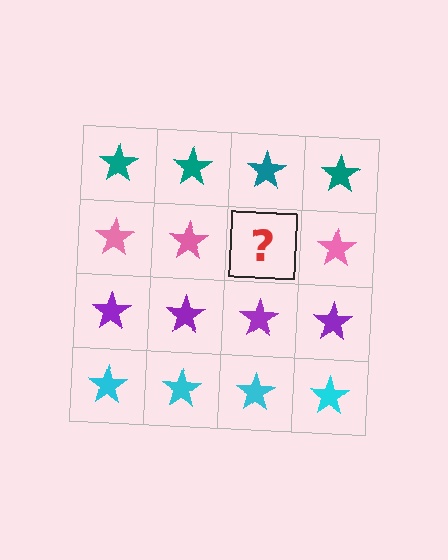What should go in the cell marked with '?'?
The missing cell should contain a pink star.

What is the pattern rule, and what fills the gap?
The rule is that each row has a consistent color. The gap should be filled with a pink star.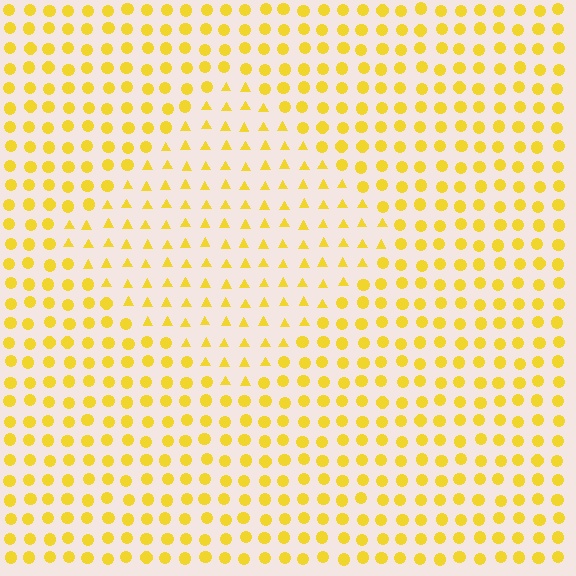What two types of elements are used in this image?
The image uses triangles inside the diamond region and circles outside it.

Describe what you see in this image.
The image is filled with small yellow elements arranged in a uniform grid. A diamond-shaped region contains triangles, while the surrounding area contains circles. The boundary is defined purely by the change in element shape.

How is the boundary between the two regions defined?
The boundary is defined by a change in element shape: triangles inside vs. circles outside. All elements share the same color and spacing.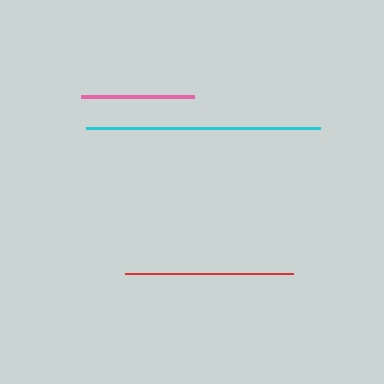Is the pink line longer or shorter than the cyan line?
The cyan line is longer than the pink line.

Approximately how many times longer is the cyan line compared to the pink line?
The cyan line is approximately 2.1 times the length of the pink line.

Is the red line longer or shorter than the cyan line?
The cyan line is longer than the red line.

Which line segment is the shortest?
The pink line is the shortest at approximately 114 pixels.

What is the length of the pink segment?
The pink segment is approximately 114 pixels long.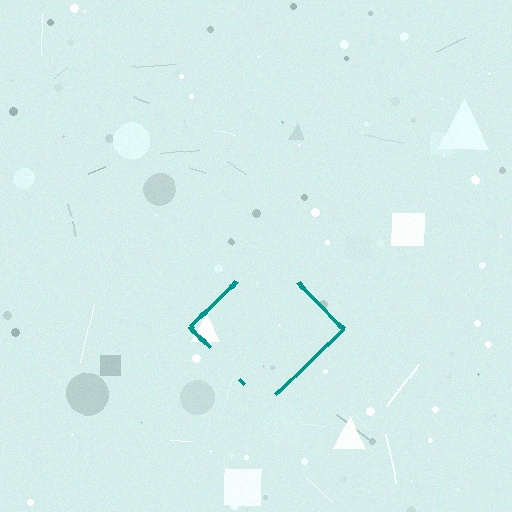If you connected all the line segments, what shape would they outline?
They would outline a diamond.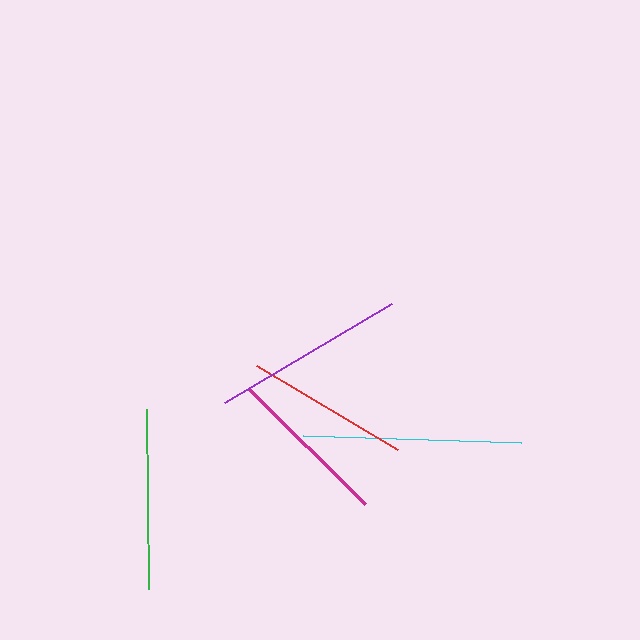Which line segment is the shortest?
The magenta line is the shortest at approximately 163 pixels.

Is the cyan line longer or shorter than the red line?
The cyan line is longer than the red line.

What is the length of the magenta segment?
The magenta segment is approximately 163 pixels long.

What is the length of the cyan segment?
The cyan segment is approximately 218 pixels long.